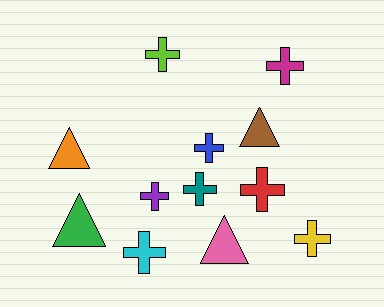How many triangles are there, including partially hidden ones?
There are 4 triangles.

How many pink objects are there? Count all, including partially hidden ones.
There is 1 pink object.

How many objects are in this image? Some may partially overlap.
There are 12 objects.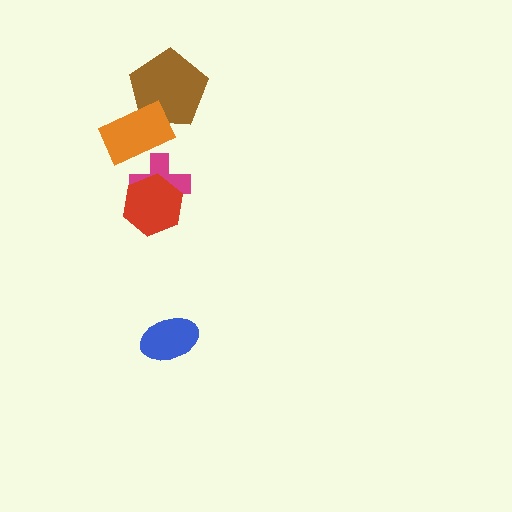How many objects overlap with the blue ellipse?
0 objects overlap with the blue ellipse.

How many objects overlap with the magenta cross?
2 objects overlap with the magenta cross.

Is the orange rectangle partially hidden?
No, no other shape covers it.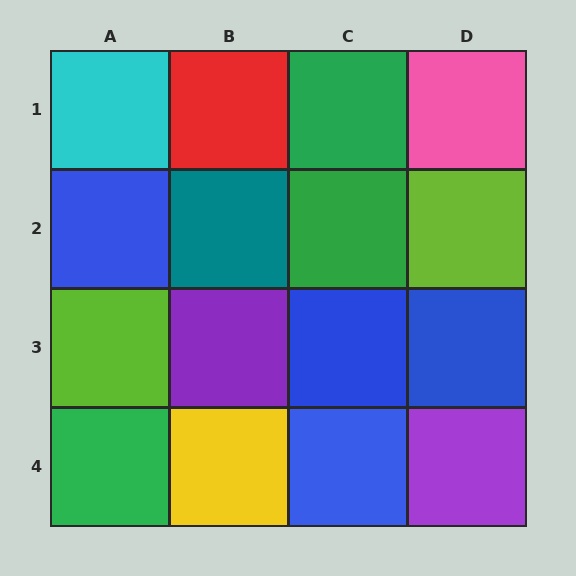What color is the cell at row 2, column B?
Teal.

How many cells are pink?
1 cell is pink.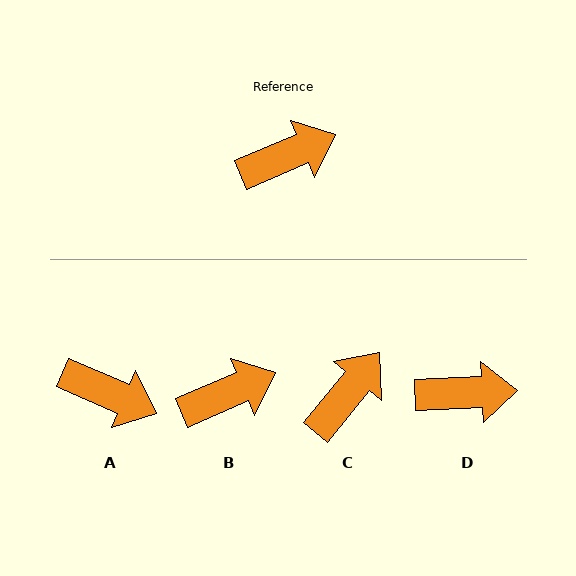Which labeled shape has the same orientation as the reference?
B.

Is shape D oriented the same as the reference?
No, it is off by about 20 degrees.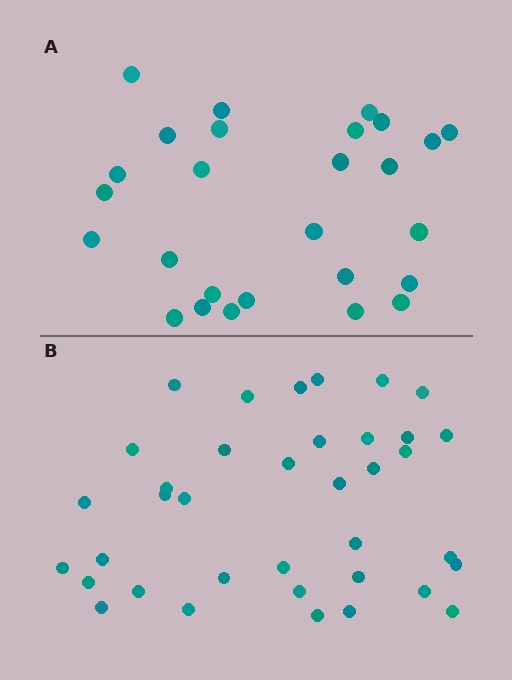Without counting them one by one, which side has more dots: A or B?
Region B (the bottom region) has more dots.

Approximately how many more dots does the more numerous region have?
Region B has roughly 10 or so more dots than region A.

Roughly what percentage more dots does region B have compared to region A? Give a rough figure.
About 35% more.